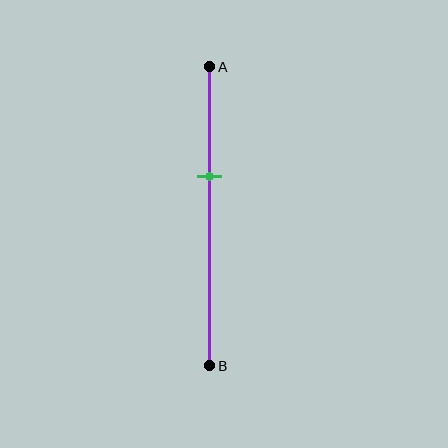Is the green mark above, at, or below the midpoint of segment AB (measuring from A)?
The green mark is above the midpoint of segment AB.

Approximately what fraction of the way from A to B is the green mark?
The green mark is approximately 35% of the way from A to B.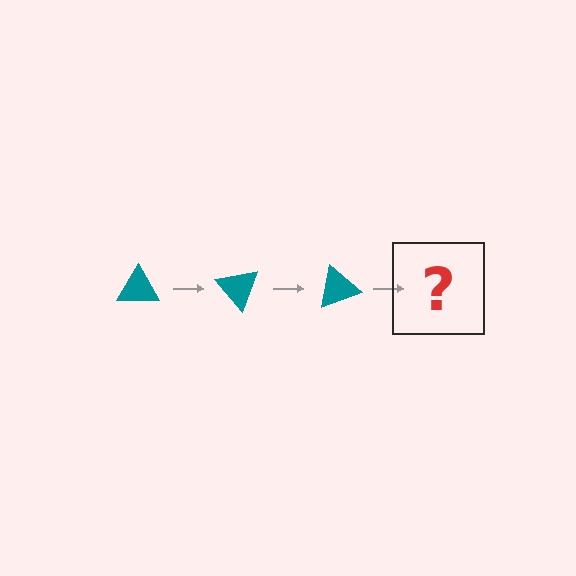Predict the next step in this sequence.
The next step is a teal triangle rotated 150 degrees.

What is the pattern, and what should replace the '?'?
The pattern is that the triangle rotates 50 degrees each step. The '?' should be a teal triangle rotated 150 degrees.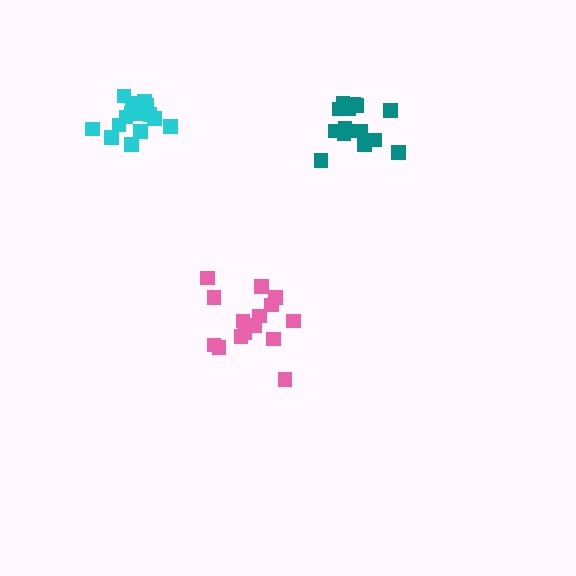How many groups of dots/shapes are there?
There are 3 groups.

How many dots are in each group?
Group 1: 16 dots, Group 2: 15 dots, Group 3: 15 dots (46 total).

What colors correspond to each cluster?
The clusters are colored: cyan, pink, teal.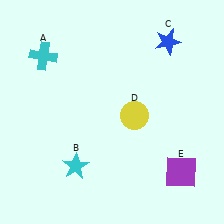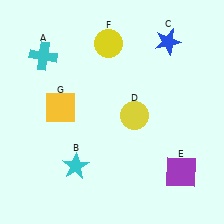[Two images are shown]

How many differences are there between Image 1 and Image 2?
There are 2 differences between the two images.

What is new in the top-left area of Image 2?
A yellow square (G) was added in the top-left area of Image 2.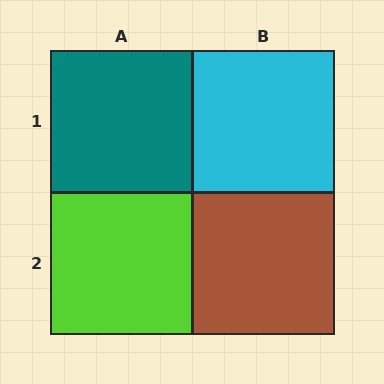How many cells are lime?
1 cell is lime.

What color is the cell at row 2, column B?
Brown.